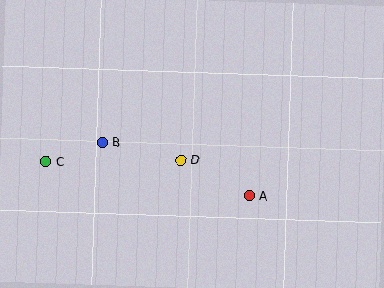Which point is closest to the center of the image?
Point D at (181, 160) is closest to the center.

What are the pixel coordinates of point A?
Point A is at (249, 196).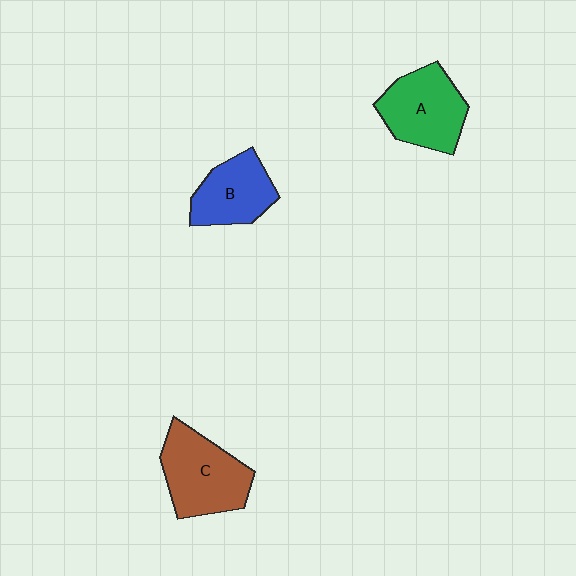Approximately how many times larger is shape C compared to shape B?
Approximately 1.3 times.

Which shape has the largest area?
Shape C (brown).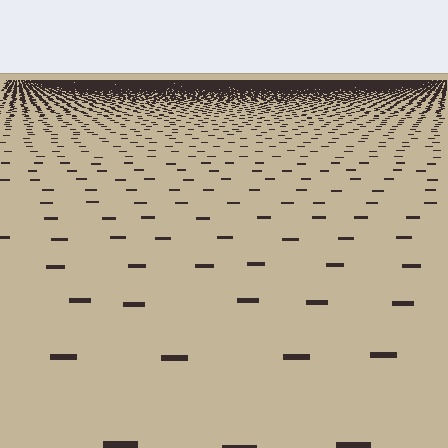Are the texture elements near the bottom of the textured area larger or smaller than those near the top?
Larger. Near the bottom, elements are closer to the viewer and appear at a bigger on-screen size.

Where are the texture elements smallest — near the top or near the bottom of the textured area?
Near the top.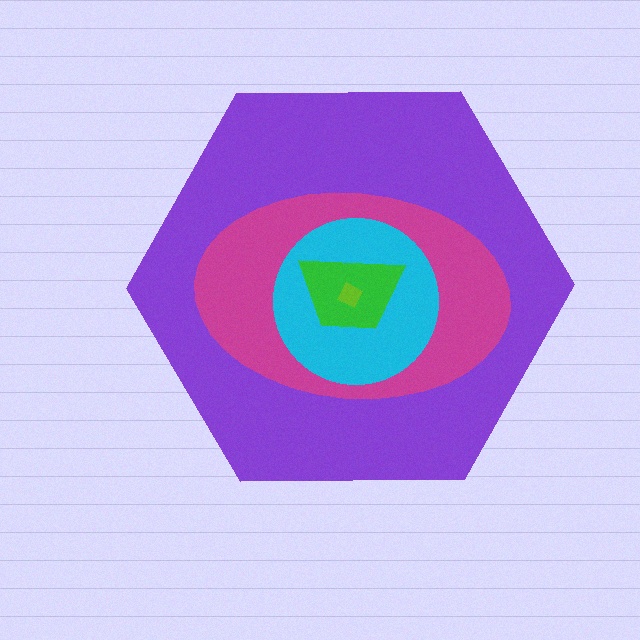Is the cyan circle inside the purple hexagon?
Yes.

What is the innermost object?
The lime diamond.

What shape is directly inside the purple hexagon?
The magenta ellipse.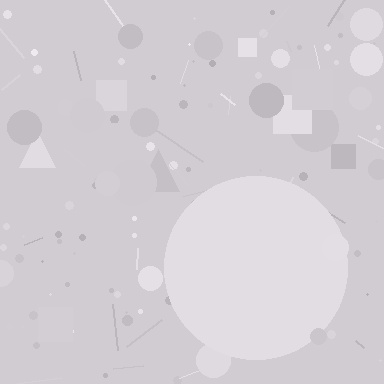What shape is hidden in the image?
A circle is hidden in the image.